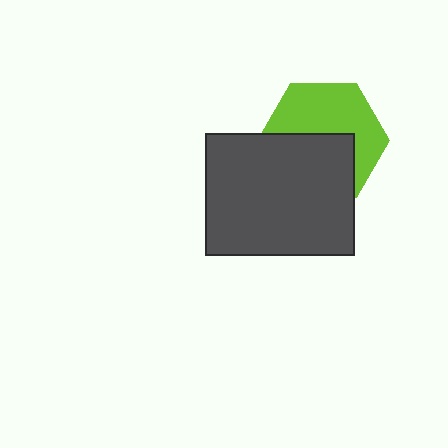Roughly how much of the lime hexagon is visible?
About half of it is visible (roughly 53%).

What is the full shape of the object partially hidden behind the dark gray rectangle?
The partially hidden object is a lime hexagon.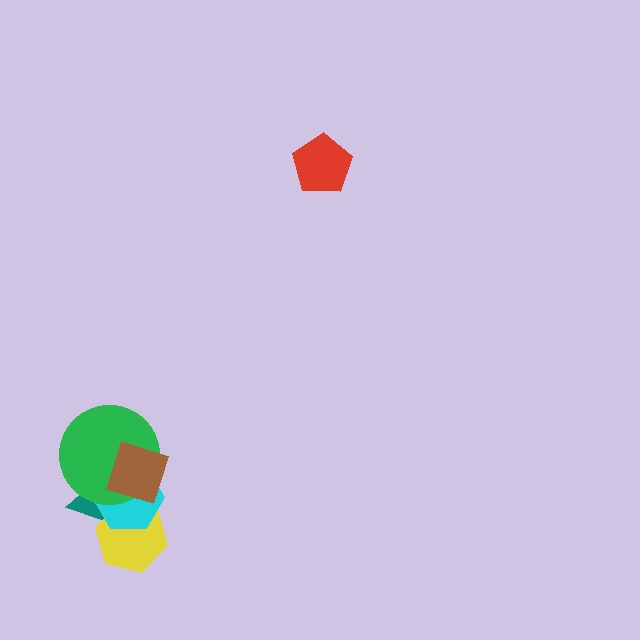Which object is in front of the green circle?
The brown diamond is in front of the green circle.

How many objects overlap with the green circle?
3 objects overlap with the green circle.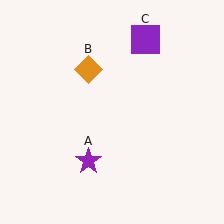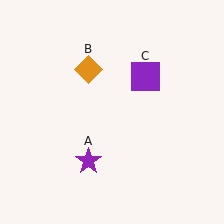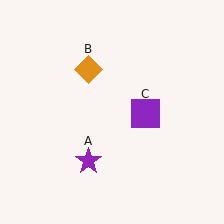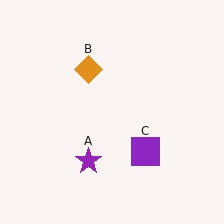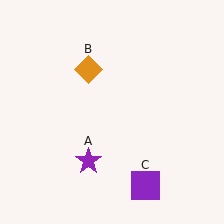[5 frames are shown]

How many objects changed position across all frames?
1 object changed position: purple square (object C).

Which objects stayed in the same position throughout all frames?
Purple star (object A) and orange diamond (object B) remained stationary.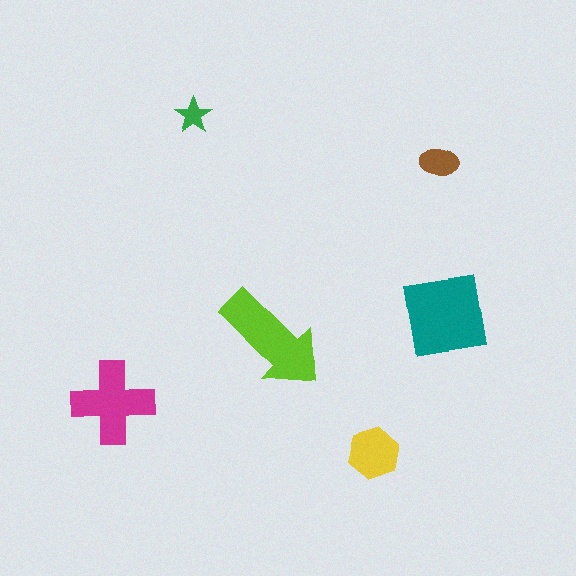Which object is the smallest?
The green star.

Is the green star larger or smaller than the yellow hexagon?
Smaller.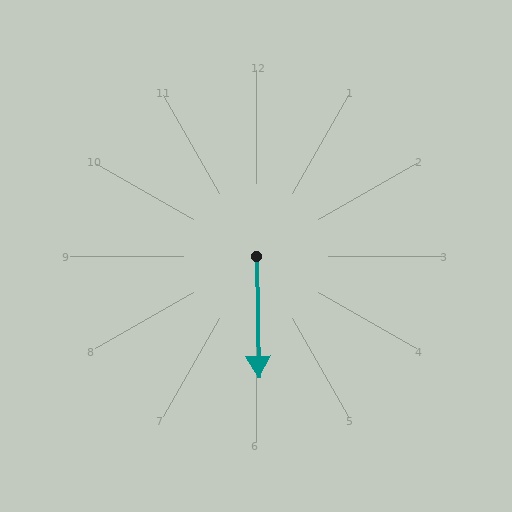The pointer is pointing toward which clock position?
Roughly 6 o'clock.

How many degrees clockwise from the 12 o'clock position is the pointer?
Approximately 179 degrees.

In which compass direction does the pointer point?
South.